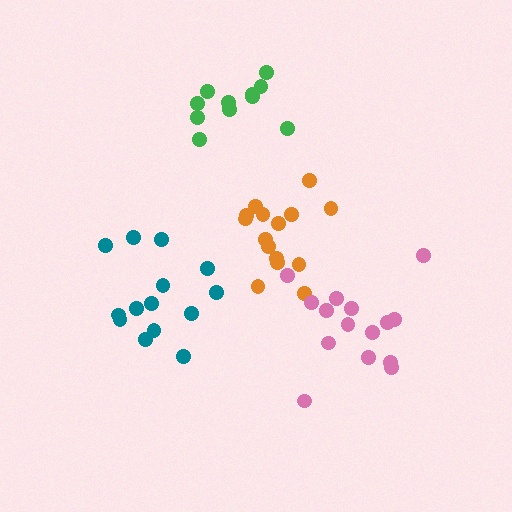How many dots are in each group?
Group 1: 15 dots, Group 2: 15 dots, Group 3: 11 dots, Group 4: 14 dots (55 total).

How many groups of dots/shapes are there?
There are 4 groups.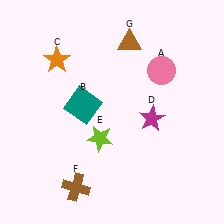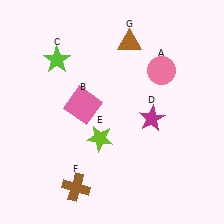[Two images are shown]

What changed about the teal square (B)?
In Image 1, B is teal. In Image 2, it changed to pink.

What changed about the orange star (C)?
In Image 1, C is orange. In Image 2, it changed to lime.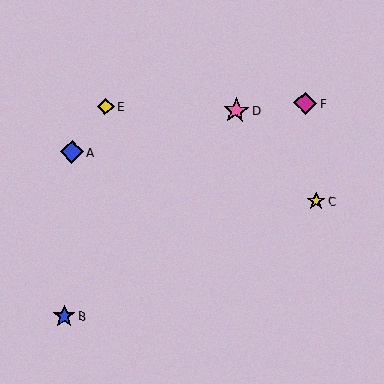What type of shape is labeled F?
Shape F is a magenta diamond.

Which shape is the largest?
The pink star (labeled D) is the largest.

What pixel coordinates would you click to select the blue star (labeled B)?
Click at (64, 316) to select the blue star B.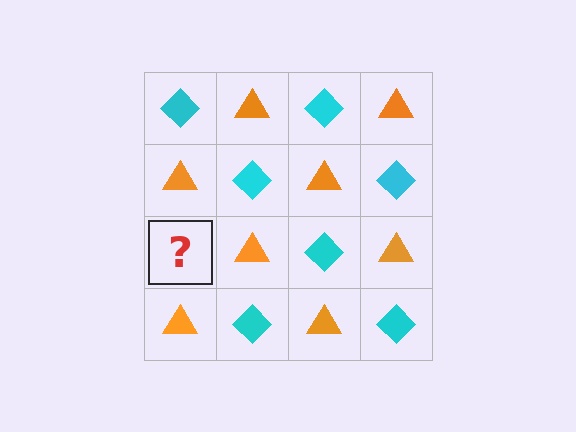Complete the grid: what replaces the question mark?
The question mark should be replaced with a cyan diamond.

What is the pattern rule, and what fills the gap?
The rule is that it alternates cyan diamond and orange triangle in a checkerboard pattern. The gap should be filled with a cyan diamond.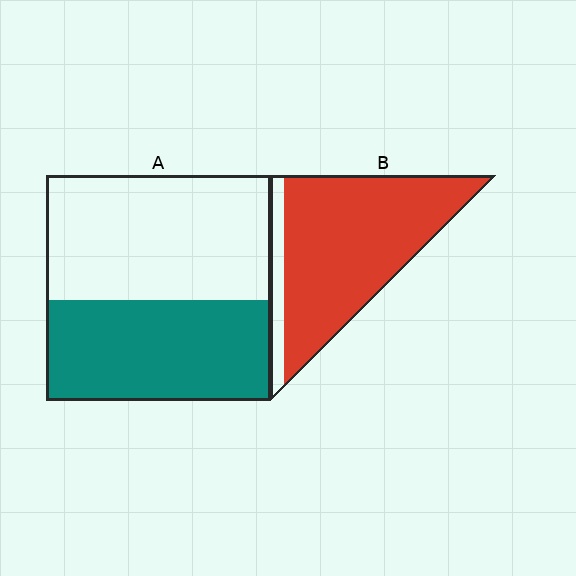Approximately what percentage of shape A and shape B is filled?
A is approximately 45% and B is approximately 90%.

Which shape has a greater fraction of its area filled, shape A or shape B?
Shape B.